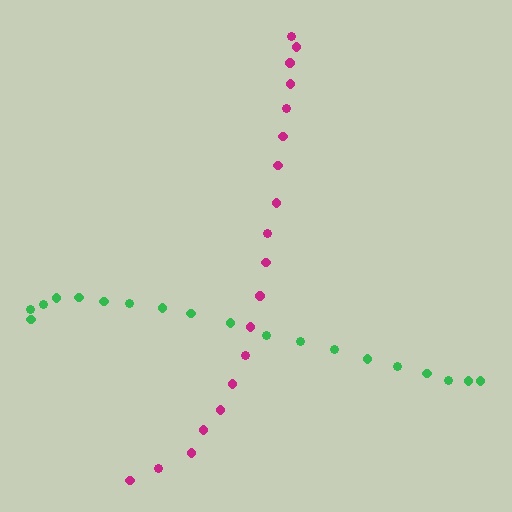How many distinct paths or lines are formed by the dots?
There are 2 distinct paths.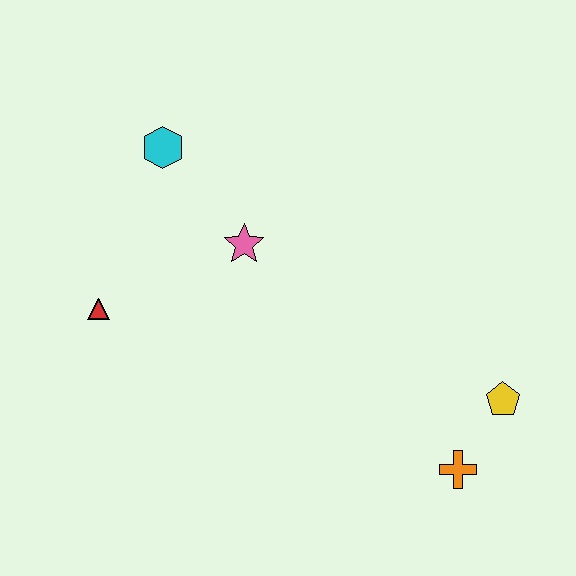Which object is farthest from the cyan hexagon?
The orange cross is farthest from the cyan hexagon.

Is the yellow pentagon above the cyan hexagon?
No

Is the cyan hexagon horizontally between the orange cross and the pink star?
No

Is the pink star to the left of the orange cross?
Yes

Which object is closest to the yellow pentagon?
The orange cross is closest to the yellow pentagon.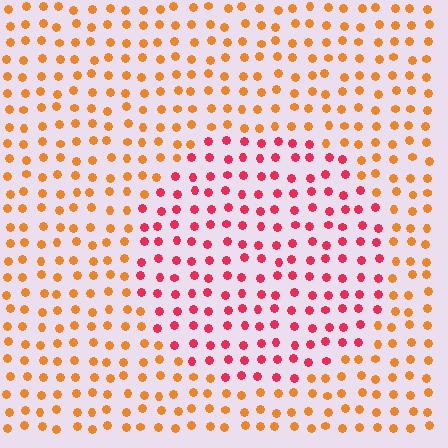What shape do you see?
I see a circle.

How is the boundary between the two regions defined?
The boundary is defined purely by a slight shift in hue (about 43 degrees). Spacing, size, and orientation are identical on both sides.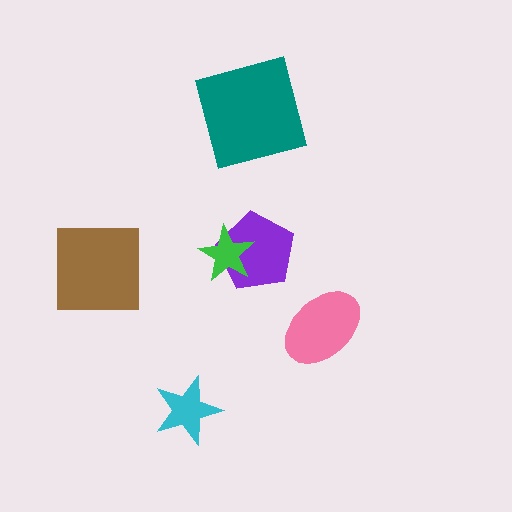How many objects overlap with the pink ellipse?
0 objects overlap with the pink ellipse.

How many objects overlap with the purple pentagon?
1 object overlaps with the purple pentagon.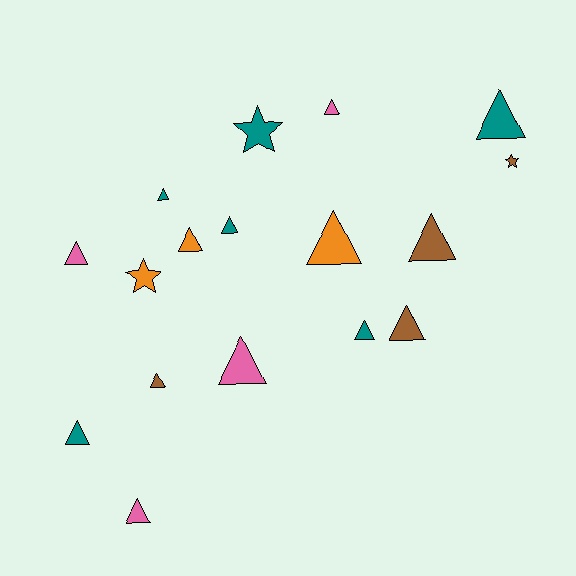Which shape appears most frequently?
Triangle, with 14 objects.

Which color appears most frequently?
Teal, with 6 objects.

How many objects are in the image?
There are 17 objects.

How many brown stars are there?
There is 1 brown star.